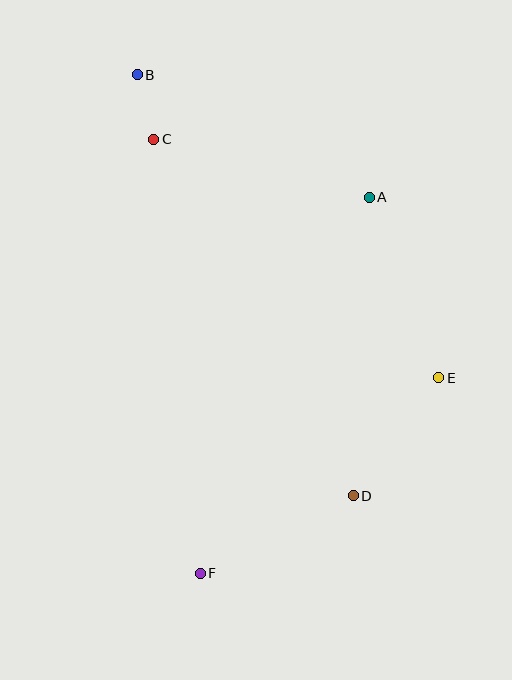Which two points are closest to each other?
Points B and C are closest to each other.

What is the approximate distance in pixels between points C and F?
The distance between C and F is approximately 436 pixels.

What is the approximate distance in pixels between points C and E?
The distance between C and E is approximately 371 pixels.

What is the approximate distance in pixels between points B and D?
The distance between B and D is approximately 473 pixels.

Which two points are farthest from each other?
Points B and F are farthest from each other.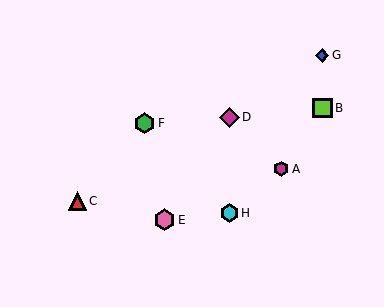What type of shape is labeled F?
Shape F is a green hexagon.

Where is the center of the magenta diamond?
The center of the magenta diamond is at (229, 117).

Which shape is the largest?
The pink hexagon (labeled E) is the largest.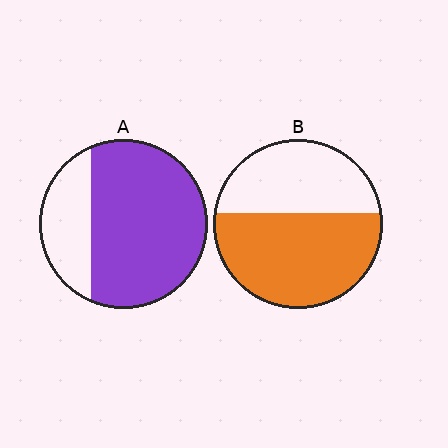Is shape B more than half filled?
Yes.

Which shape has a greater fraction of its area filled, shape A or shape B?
Shape A.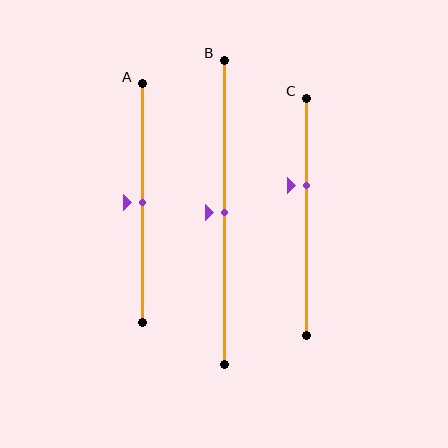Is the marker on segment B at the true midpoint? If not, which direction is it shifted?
Yes, the marker on segment B is at the true midpoint.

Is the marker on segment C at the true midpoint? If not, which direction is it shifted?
No, the marker on segment C is shifted upward by about 13% of the segment length.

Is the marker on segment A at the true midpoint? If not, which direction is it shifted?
Yes, the marker on segment A is at the true midpoint.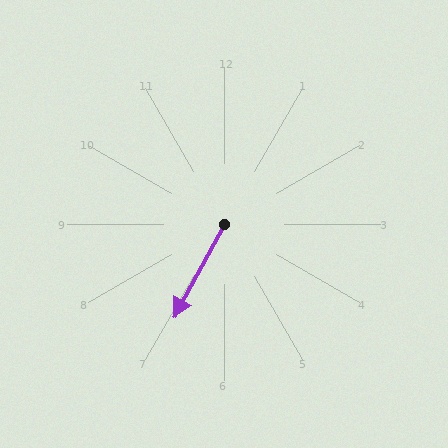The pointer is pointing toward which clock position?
Roughly 7 o'clock.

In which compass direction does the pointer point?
Southwest.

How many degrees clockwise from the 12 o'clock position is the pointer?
Approximately 208 degrees.